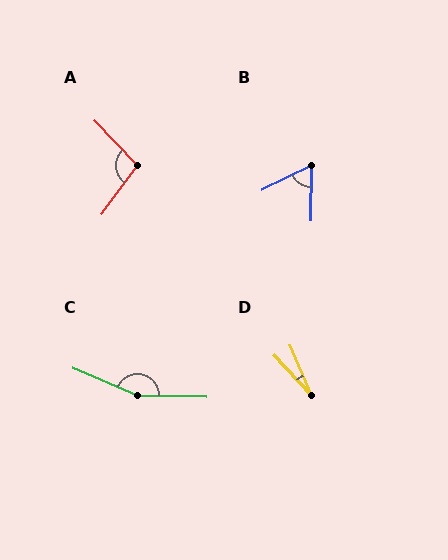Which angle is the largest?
C, at approximately 157 degrees.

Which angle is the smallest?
D, at approximately 19 degrees.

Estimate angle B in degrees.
Approximately 63 degrees.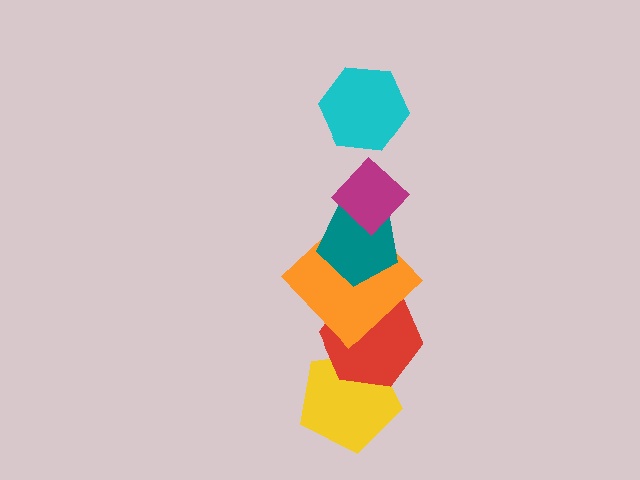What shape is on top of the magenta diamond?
The cyan hexagon is on top of the magenta diamond.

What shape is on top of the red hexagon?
The orange diamond is on top of the red hexagon.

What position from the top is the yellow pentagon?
The yellow pentagon is 6th from the top.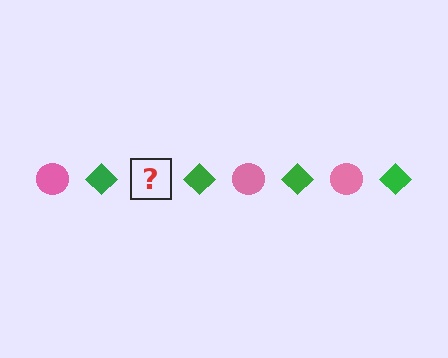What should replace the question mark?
The question mark should be replaced with a pink circle.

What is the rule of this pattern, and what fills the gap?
The rule is that the pattern alternates between pink circle and green diamond. The gap should be filled with a pink circle.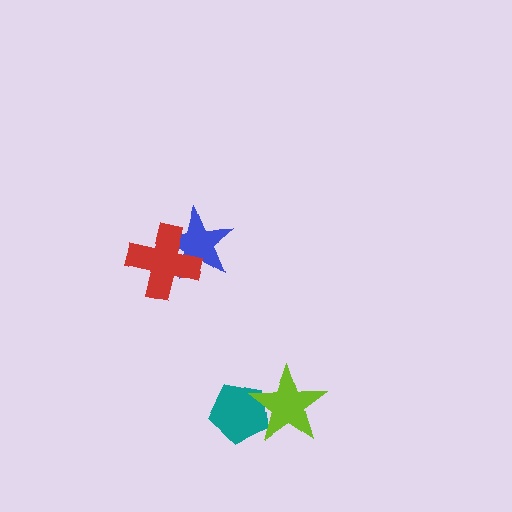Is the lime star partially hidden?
No, no other shape covers it.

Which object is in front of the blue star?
The red cross is in front of the blue star.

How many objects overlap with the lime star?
1 object overlaps with the lime star.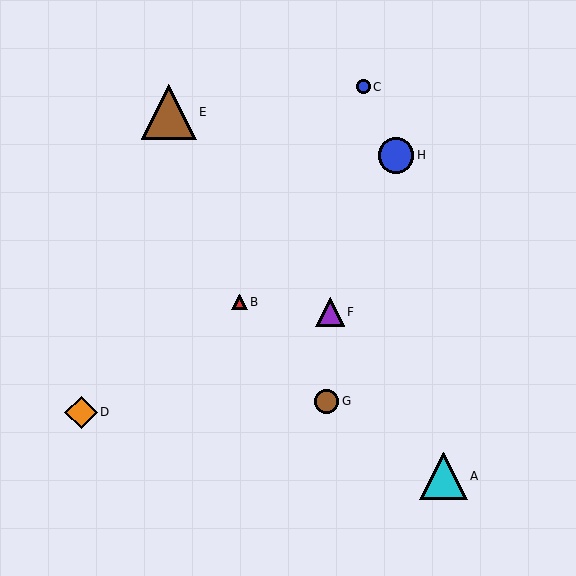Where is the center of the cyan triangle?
The center of the cyan triangle is at (443, 476).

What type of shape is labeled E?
Shape E is a brown triangle.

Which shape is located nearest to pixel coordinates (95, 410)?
The orange diamond (labeled D) at (81, 412) is nearest to that location.